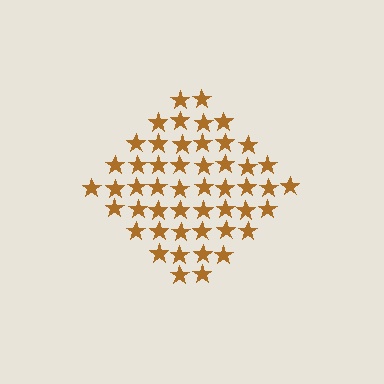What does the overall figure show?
The overall figure shows a diamond.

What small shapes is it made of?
It is made of small stars.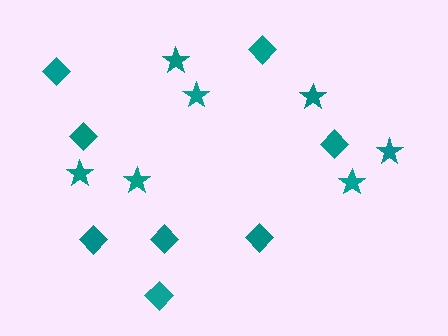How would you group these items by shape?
There are 2 groups: one group of diamonds (8) and one group of stars (7).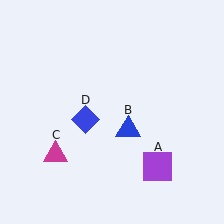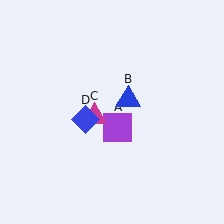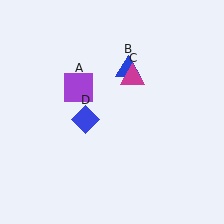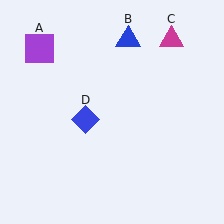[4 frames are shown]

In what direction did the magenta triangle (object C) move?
The magenta triangle (object C) moved up and to the right.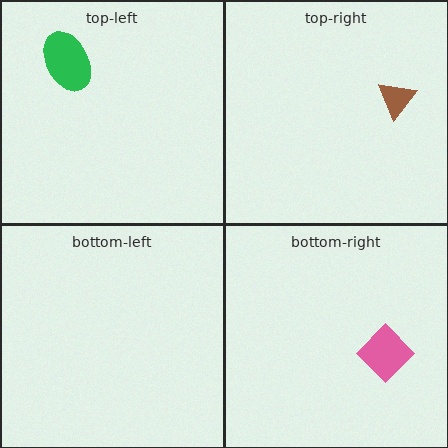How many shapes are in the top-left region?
1.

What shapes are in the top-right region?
The brown triangle.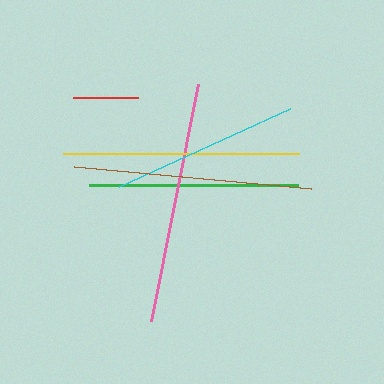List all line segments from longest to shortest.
From longest to shortest: pink, brown, yellow, green, cyan, red.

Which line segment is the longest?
The pink line is the longest at approximately 242 pixels.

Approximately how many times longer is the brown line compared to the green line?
The brown line is approximately 1.1 times the length of the green line.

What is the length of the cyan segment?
The cyan segment is approximately 188 pixels long.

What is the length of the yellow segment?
The yellow segment is approximately 236 pixels long.